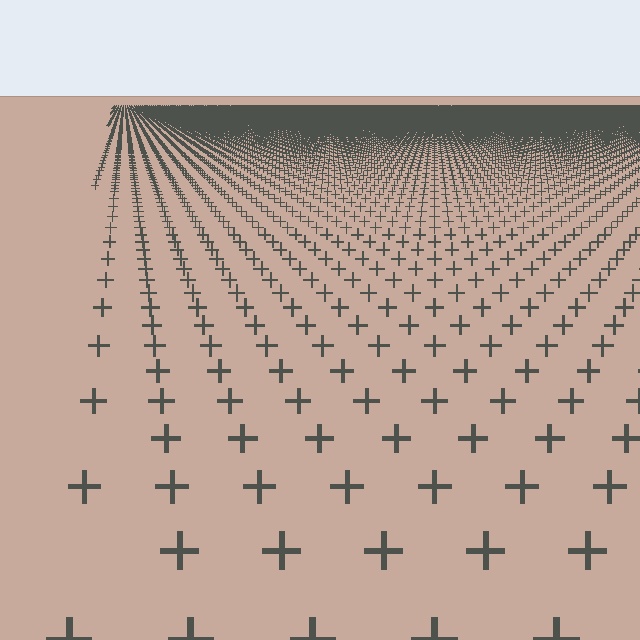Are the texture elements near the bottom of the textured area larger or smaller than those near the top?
Larger. Near the bottom, elements are closer to the viewer and appear at a bigger on-screen size.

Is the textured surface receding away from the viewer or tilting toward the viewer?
The surface is receding away from the viewer. Texture elements get smaller and denser toward the top.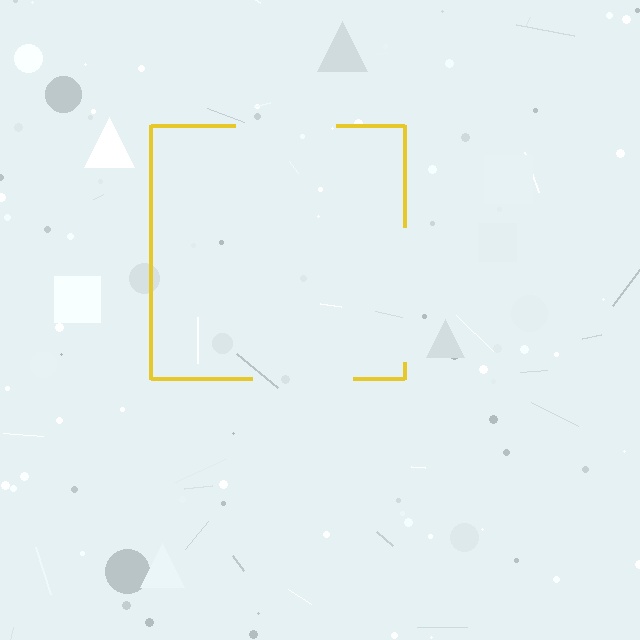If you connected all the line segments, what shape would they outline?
They would outline a square.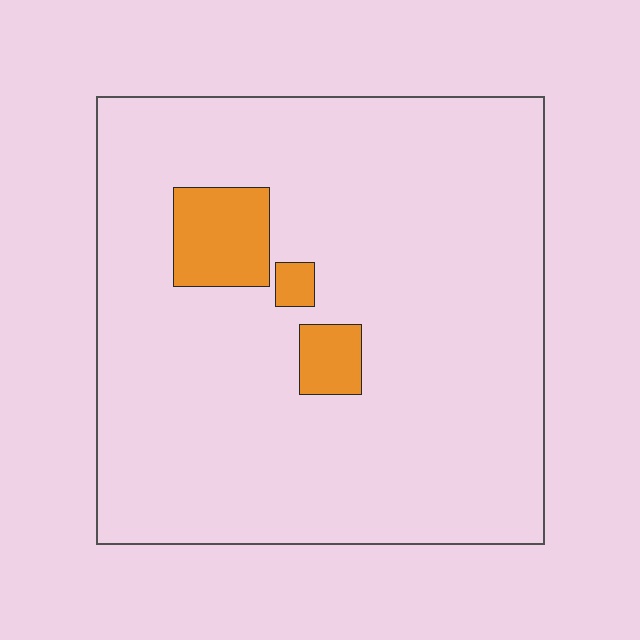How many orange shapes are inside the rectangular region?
3.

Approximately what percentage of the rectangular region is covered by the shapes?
Approximately 10%.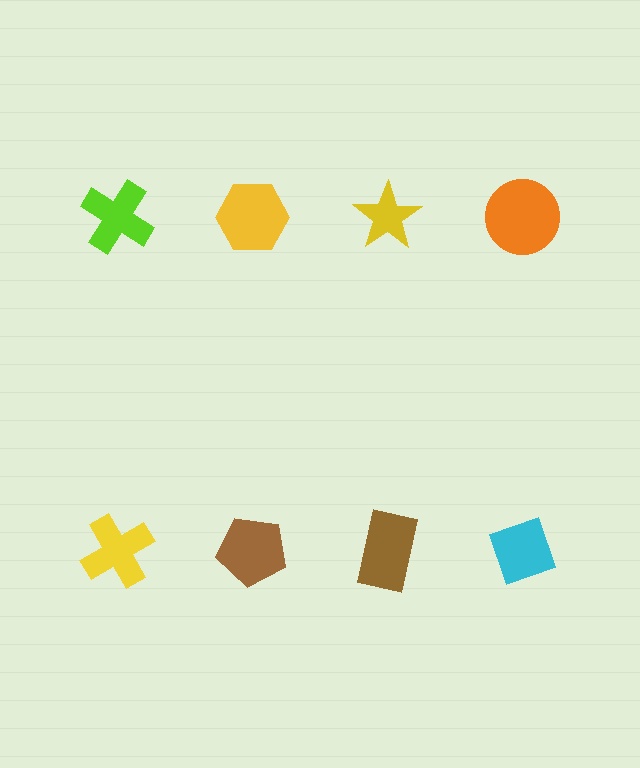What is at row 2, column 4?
A cyan diamond.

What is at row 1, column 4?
An orange circle.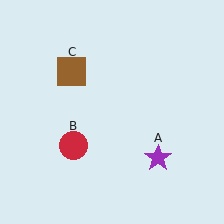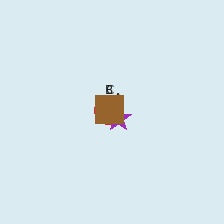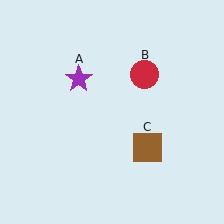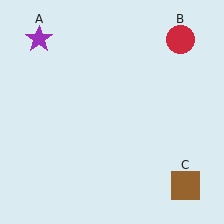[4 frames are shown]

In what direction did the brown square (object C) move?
The brown square (object C) moved down and to the right.